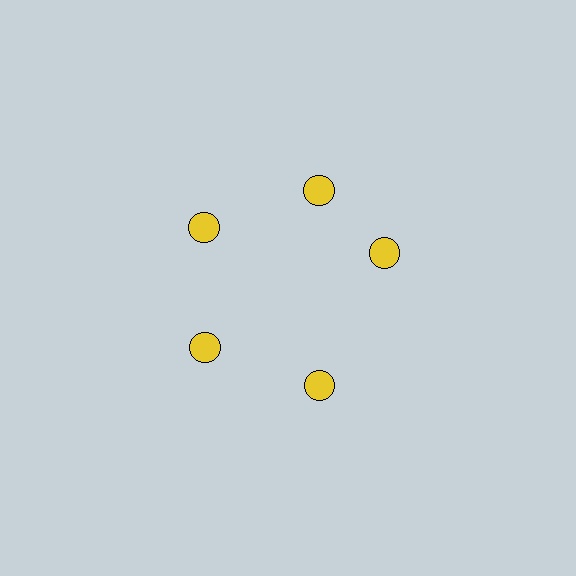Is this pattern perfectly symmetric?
No. The 5 yellow circles are arranged in a ring, but one element near the 3 o'clock position is rotated out of alignment along the ring, breaking the 5-fold rotational symmetry.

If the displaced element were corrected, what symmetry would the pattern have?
It would have 5-fold rotational symmetry — the pattern would map onto itself every 72 degrees.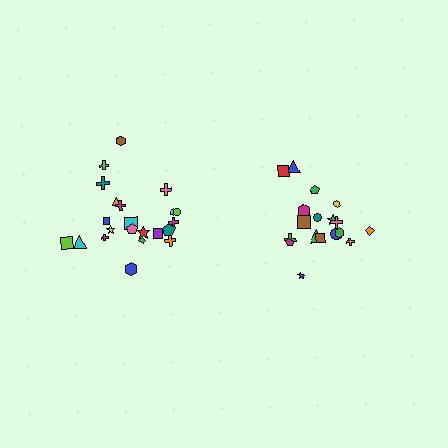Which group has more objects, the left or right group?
The left group.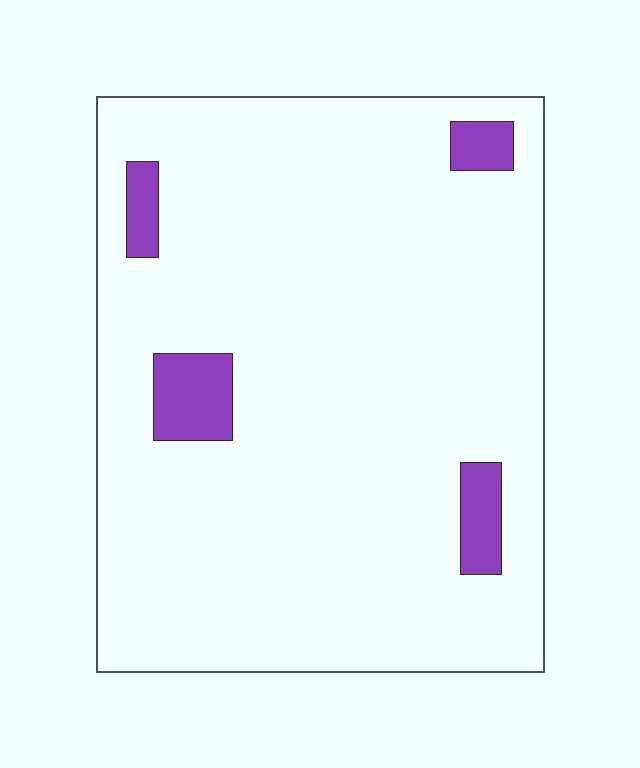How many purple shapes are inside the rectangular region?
4.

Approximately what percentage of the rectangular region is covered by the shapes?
Approximately 5%.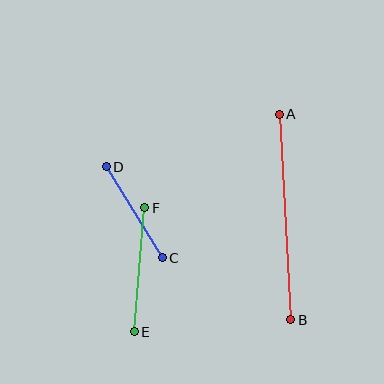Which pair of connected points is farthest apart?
Points A and B are farthest apart.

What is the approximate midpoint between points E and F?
The midpoint is at approximately (140, 270) pixels.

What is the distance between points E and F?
The distance is approximately 124 pixels.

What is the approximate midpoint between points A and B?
The midpoint is at approximately (285, 217) pixels.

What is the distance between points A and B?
The distance is approximately 206 pixels.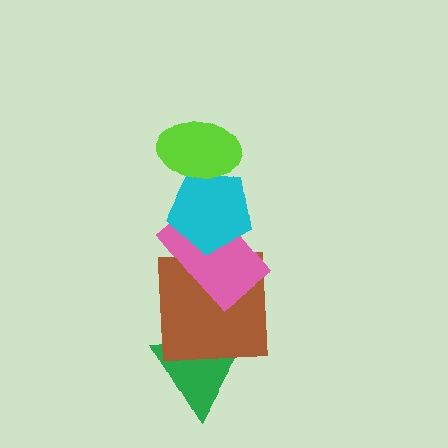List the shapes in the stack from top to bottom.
From top to bottom: the lime ellipse, the cyan pentagon, the pink rectangle, the brown square, the green triangle.